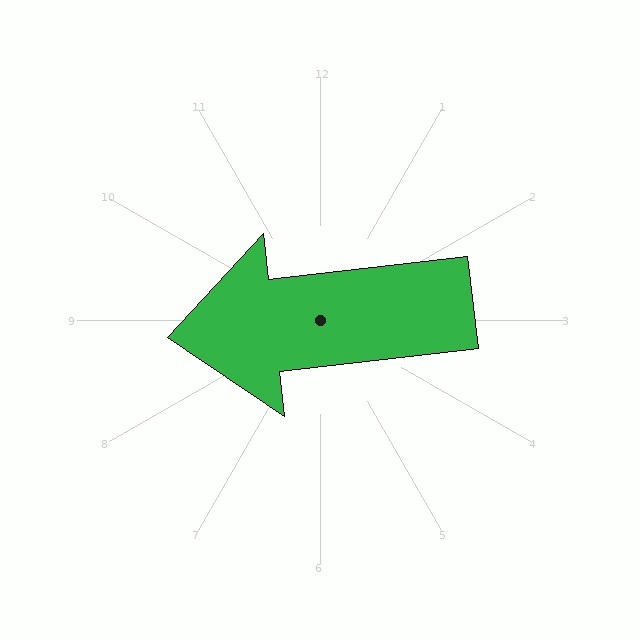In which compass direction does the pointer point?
West.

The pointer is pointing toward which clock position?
Roughly 9 o'clock.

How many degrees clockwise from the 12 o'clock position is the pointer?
Approximately 263 degrees.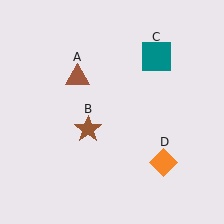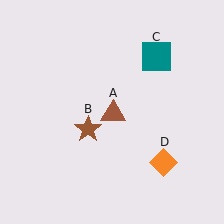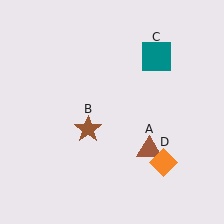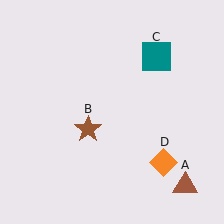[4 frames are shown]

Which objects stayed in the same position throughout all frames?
Brown star (object B) and teal square (object C) and orange diamond (object D) remained stationary.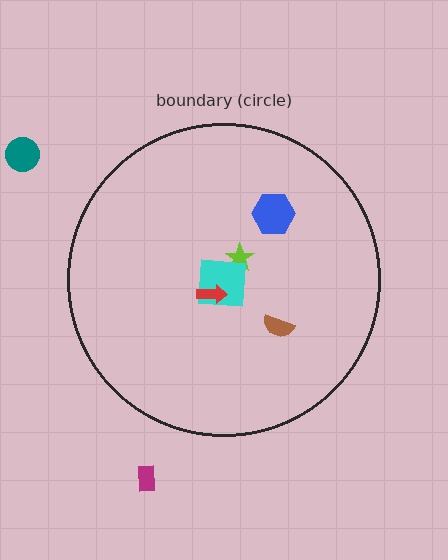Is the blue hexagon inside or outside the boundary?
Inside.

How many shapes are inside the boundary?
5 inside, 2 outside.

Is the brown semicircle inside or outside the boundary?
Inside.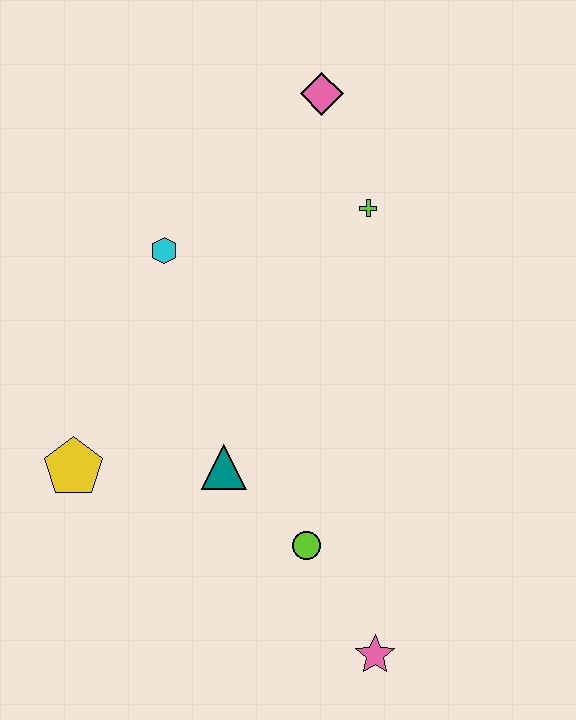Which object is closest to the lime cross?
The pink diamond is closest to the lime cross.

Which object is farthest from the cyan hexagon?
The pink star is farthest from the cyan hexagon.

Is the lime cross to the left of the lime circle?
No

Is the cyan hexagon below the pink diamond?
Yes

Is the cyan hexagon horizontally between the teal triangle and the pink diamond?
No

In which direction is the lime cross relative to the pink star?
The lime cross is above the pink star.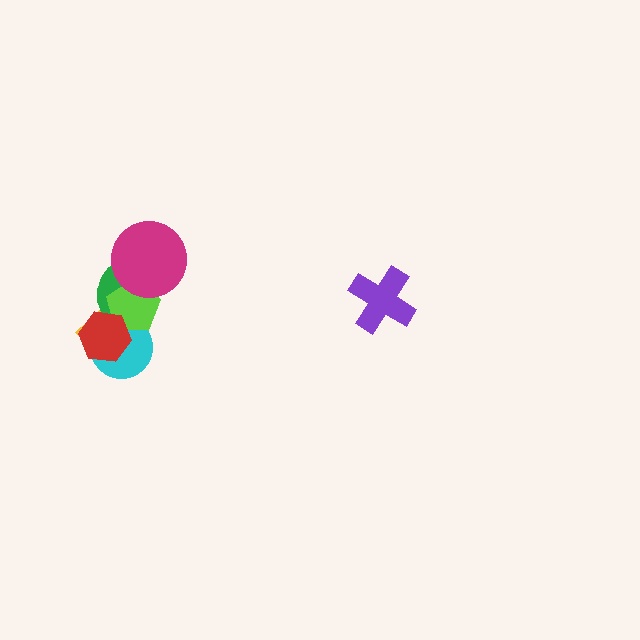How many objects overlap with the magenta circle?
2 objects overlap with the magenta circle.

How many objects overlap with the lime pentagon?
5 objects overlap with the lime pentagon.